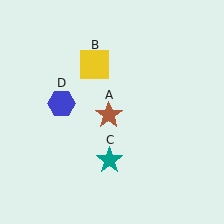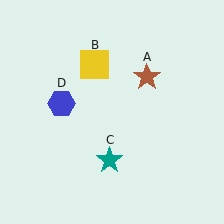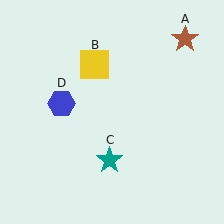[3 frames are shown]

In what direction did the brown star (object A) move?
The brown star (object A) moved up and to the right.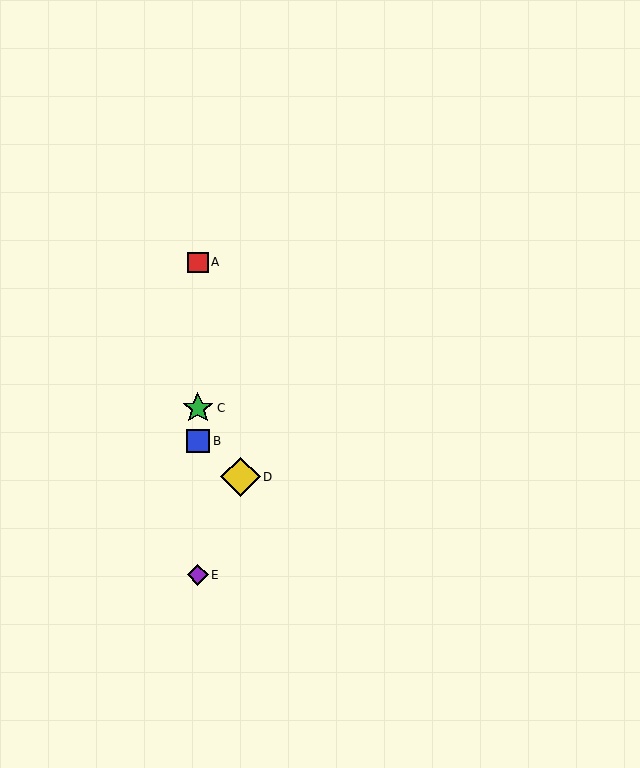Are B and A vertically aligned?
Yes, both are at x≈198.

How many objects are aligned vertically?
4 objects (A, B, C, E) are aligned vertically.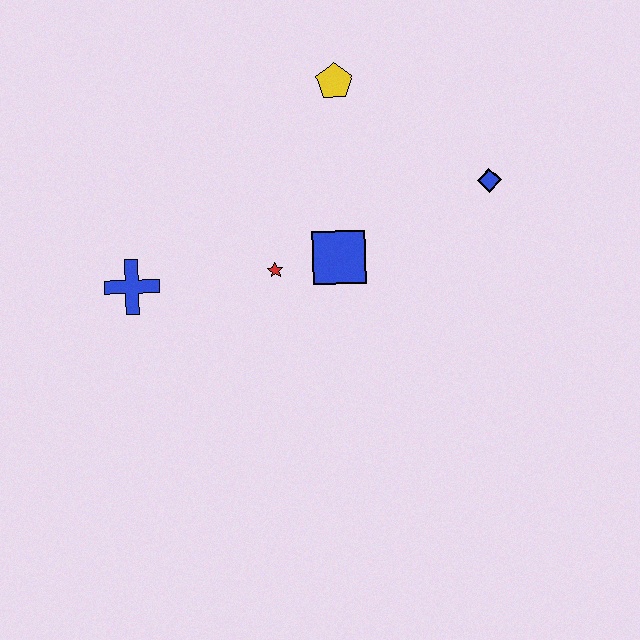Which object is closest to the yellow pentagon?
The blue square is closest to the yellow pentagon.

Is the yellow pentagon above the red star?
Yes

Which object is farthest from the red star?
The blue diamond is farthest from the red star.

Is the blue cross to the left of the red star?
Yes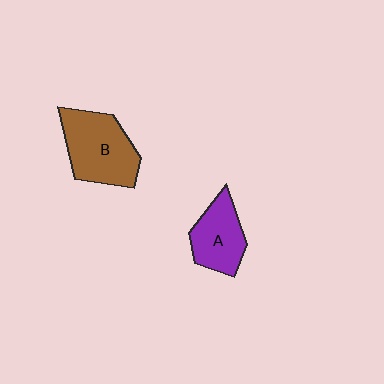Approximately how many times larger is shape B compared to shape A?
Approximately 1.4 times.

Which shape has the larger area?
Shape B (brown).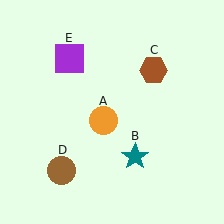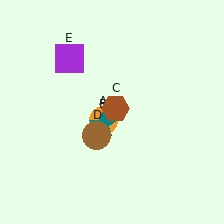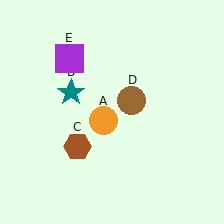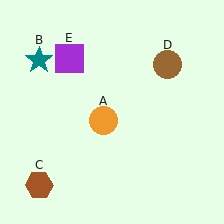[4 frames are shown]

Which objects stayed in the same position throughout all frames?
Orange circle (object A) and purple square (object E) remained stationary.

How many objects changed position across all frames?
3 objects changed position: teal star (object B), brown hexagon (object C), brown circle (object D).